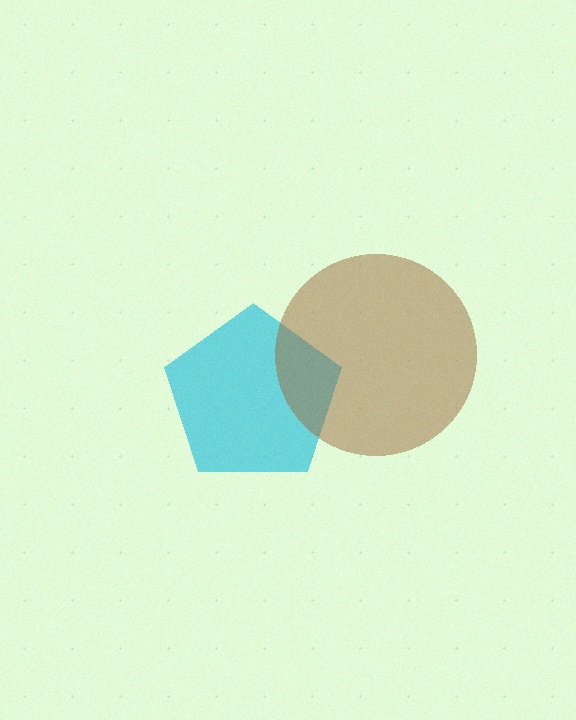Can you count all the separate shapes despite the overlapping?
Yes, there are 2 separate shapes.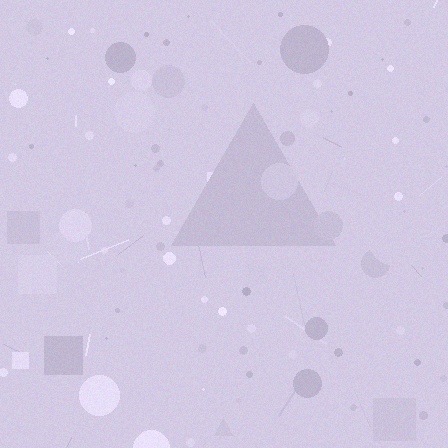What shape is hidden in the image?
A triangle is hidden in the image.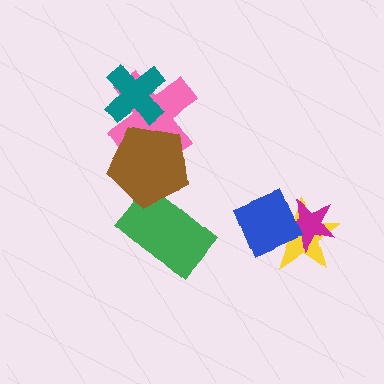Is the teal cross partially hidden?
No, no other shape covers it.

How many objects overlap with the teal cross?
1 object overlaps with the teal cross.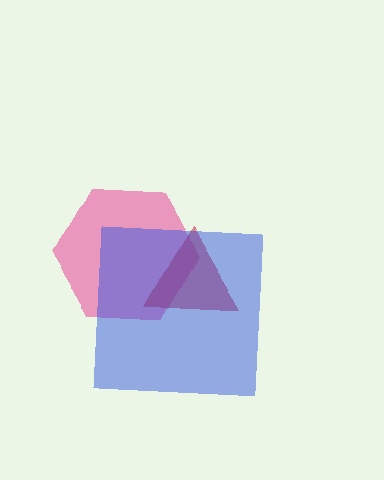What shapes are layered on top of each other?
The layered shapes are: a pink hexagon, a red triangle, a blue square.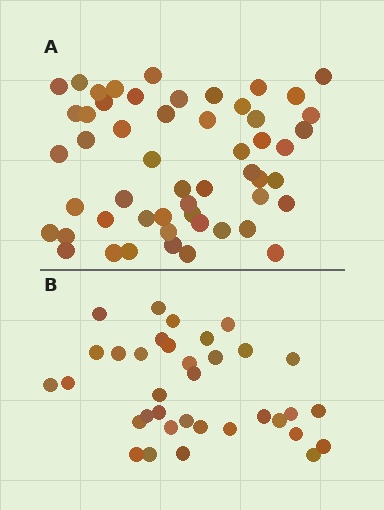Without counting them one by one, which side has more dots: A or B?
Region A (the top region) has more dots.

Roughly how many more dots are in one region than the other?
Region A has approximately 20 more dots than region B.